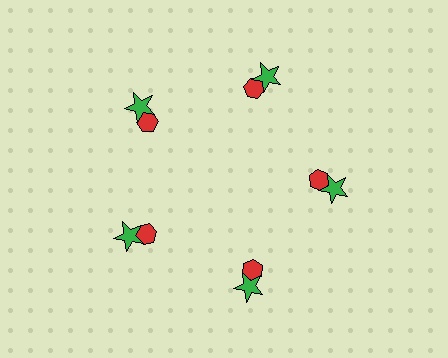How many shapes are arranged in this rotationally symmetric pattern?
There are 10 shapes, arranged in 5 groups of 2.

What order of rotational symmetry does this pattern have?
This pattern has 5-fold rotational symmetry.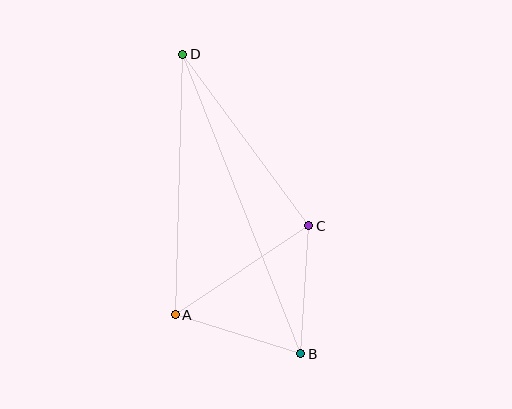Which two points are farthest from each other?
Points B and D are farthest from each other.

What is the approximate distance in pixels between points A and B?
The distance between A and B is approximately 131 pixels.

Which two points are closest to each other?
Points B and C are closest to each other.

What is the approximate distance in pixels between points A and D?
The distance between A and D is approximately 261 pixels.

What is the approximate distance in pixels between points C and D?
The distance between C and D is approximately 213 pixels.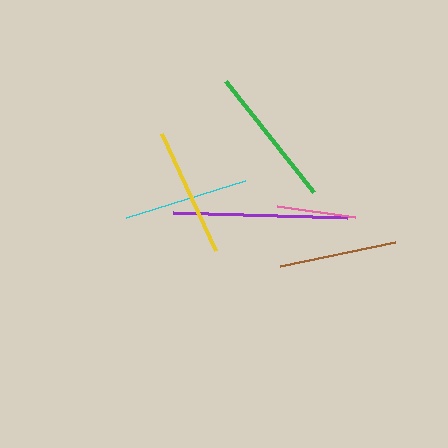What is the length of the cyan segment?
The cyan segment is approximately 125 pixels long.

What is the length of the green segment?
The green segment is approximately 142 pixels long.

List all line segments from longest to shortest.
From longest to shortest: purple, green, yellow, cyan, brown, pink.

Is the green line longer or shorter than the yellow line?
The green line is longer than the yellow line.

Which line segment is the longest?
The purple line is the longest at approximately 174 pixels.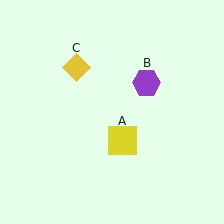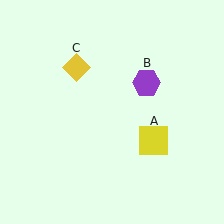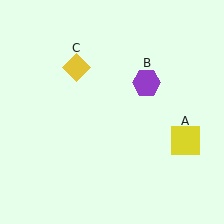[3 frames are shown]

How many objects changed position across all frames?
1 object changed position: yellow square (object A).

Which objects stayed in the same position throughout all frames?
Purple hexagon (object B) and yellow diamond (object C) remained stationary.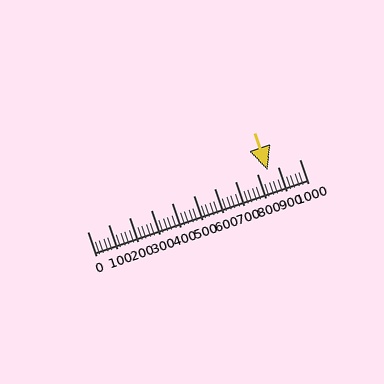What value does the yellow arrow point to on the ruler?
The yellow arrow points to approximately 852.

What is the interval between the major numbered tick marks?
The major tick marks are spaced 100 units apart.